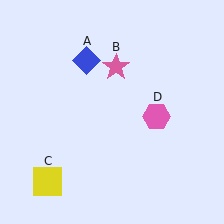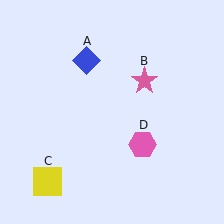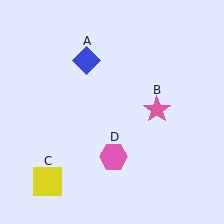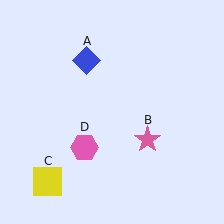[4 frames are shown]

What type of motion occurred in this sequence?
The pink star (object B), pink hexagon (object D) rotated clockwise around the center of the scene.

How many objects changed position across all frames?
2 objects changed position: pink star (object B), pink hexagon (object D).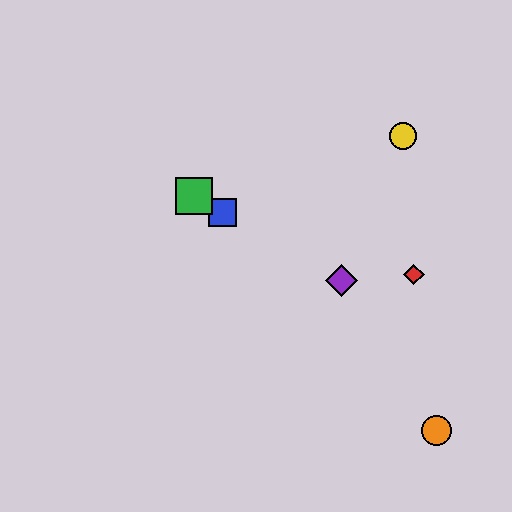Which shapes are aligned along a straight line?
The blue square, the green square, the purple diamond are aligned along a straight line.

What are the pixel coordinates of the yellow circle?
The yellow circle is at (403, 136).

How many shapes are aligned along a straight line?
3 shapes (the blue square, the green square, the purple diamond) are aligned along a straight line.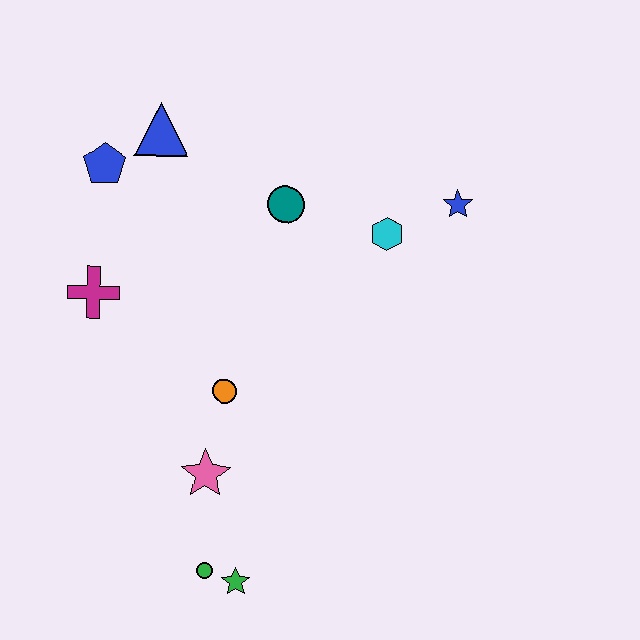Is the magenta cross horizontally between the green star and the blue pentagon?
No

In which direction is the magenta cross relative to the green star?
The magenta cross is above the green star.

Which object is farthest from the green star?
The blue triangle is farthest from the green star.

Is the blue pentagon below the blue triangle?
Yes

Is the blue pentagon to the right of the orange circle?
No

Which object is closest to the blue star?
The cyan hexagon is closest to the blue star.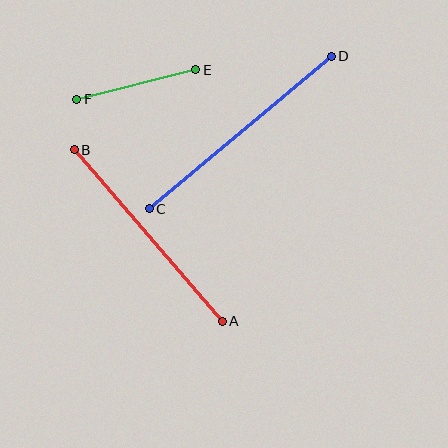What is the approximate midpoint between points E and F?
The midpoint is at approximately (136, 85) pixels.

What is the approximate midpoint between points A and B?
The midpoint is at approximately (148, 236) pixels.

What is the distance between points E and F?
The distance is approximately 123 pixels.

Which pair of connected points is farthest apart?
Points C and D are farthest apart.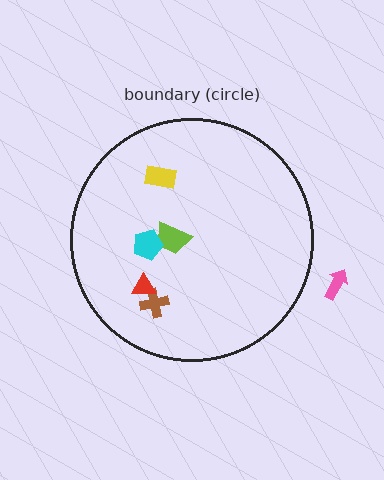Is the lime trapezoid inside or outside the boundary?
Inside.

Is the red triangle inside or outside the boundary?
Inside.